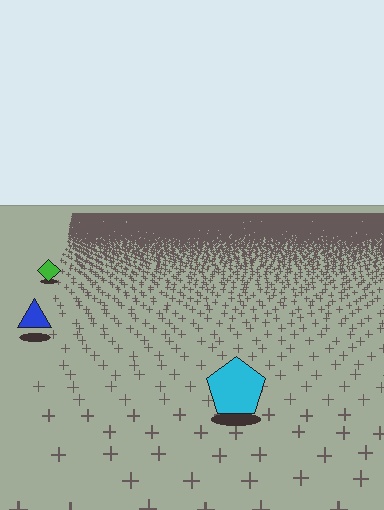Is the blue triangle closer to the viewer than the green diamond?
Yes. The blue triangle is closer — you can tell from the texture gradient: the ground texture is coarser near it.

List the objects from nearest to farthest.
From nearest to farthest: the cyan pentagon, the blue triangle, the green diamond.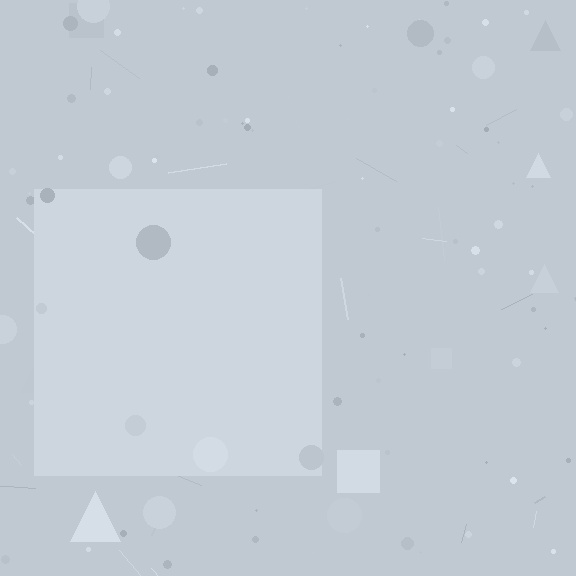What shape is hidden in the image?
A square is hidden in the image.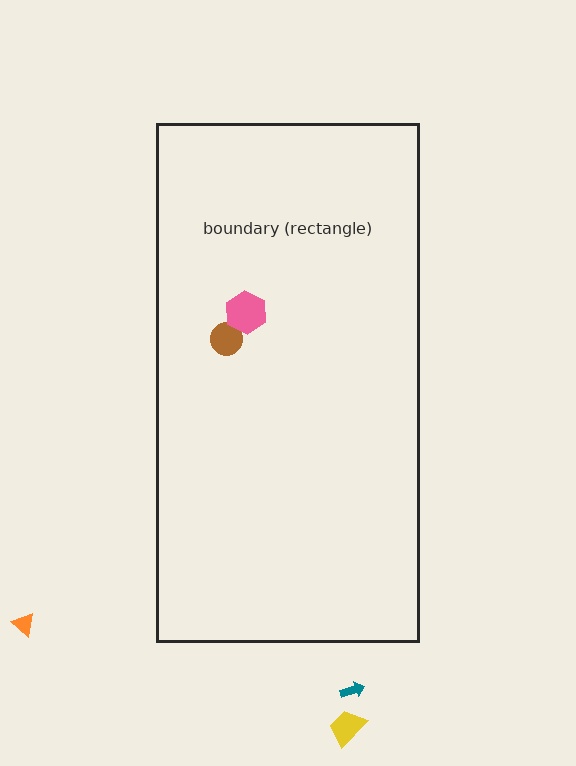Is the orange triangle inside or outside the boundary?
Outside.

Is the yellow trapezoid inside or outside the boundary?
Outside.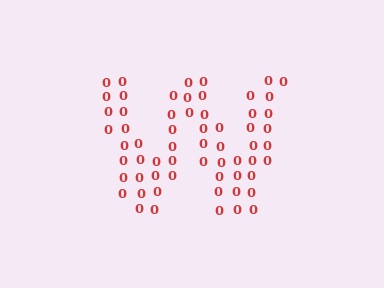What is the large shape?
The large shape is the letter W.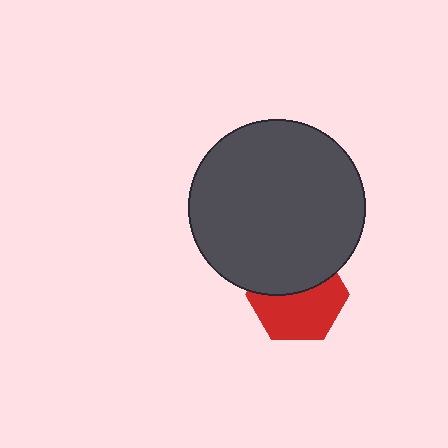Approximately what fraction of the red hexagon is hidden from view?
Roughly 43% of the red hexagon is hidden behind the dark gray circle.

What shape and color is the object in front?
The object in front is a dark gray circle.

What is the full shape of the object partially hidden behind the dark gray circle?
The partially hidden object is a red hexagon.